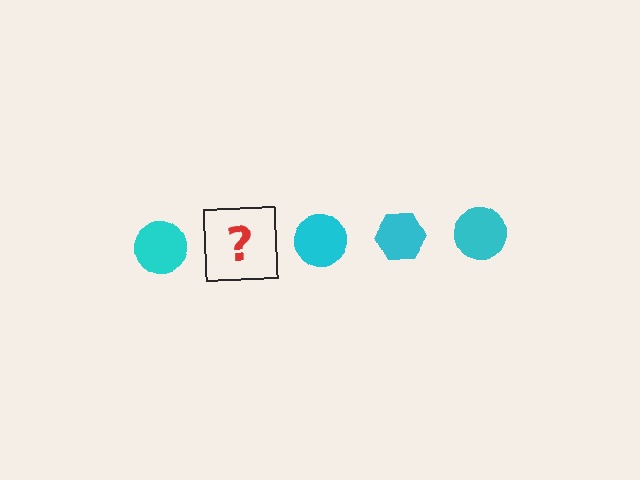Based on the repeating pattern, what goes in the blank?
The blank should be a cyan hexagon.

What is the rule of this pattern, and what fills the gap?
The rule is that the pattern cycles through circle, hexagon shapes in cyan. The gap should be filled with a cyan hexagon.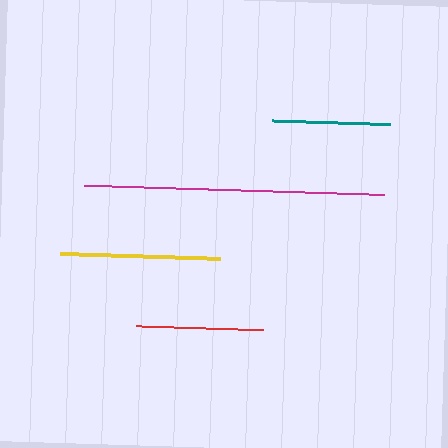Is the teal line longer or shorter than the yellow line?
The yellow line is longer than the teal line.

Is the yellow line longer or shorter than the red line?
The yellow line is longer than the red line.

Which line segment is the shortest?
The teal line is the shortest at approximately 119 pixels.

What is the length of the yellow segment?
The yellow segment is approximately 160 pixels long.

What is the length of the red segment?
The red segment is approximately 127 pixels long.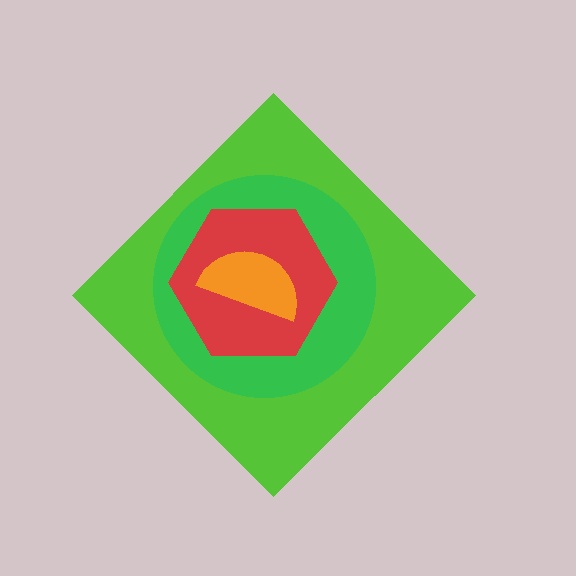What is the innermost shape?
The orange semicircle.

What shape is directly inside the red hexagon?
The orange semicircle.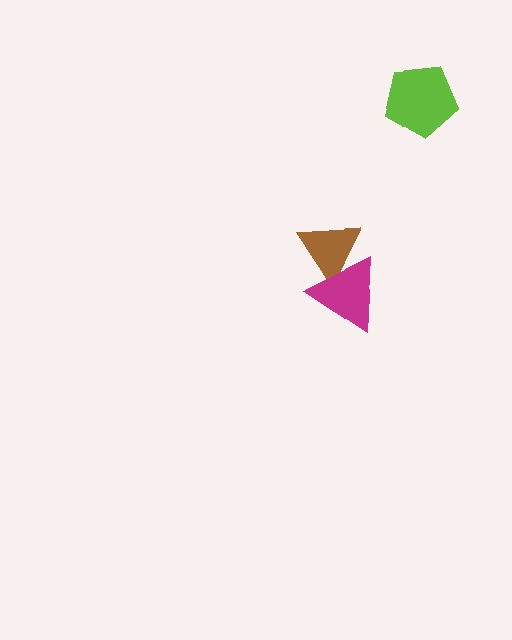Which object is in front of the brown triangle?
The magenta triangle is in front of the brown triangle.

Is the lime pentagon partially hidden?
No, no other shape covers it.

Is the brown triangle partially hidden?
Yes, it is partially covered by another shape.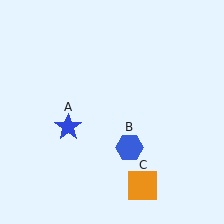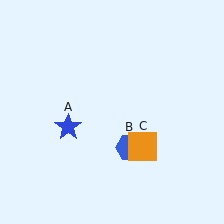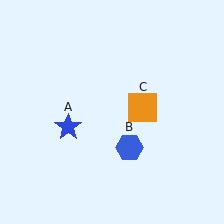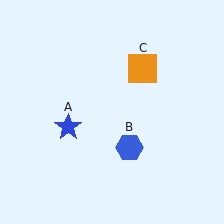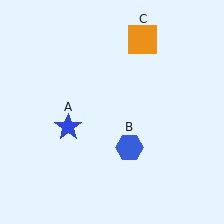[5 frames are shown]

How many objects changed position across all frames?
1 object changed position: orange square (object C).